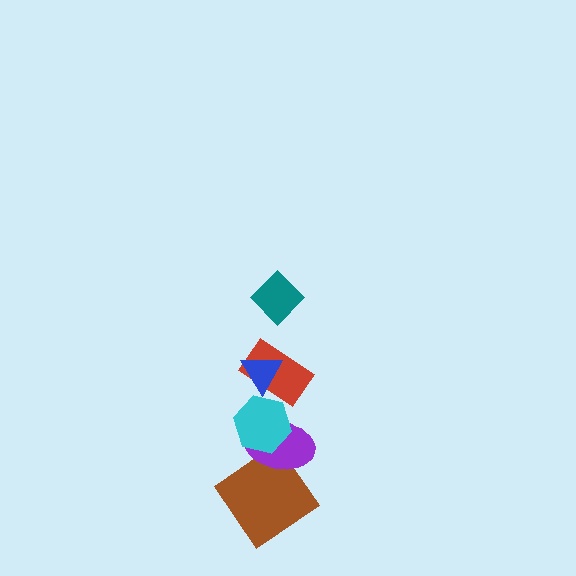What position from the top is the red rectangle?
The red rectangle is 3rd from the top.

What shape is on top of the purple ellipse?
The cyan hexagon is on top of the purple ellipse.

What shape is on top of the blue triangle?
The teal diamond is on top of the blue triangle.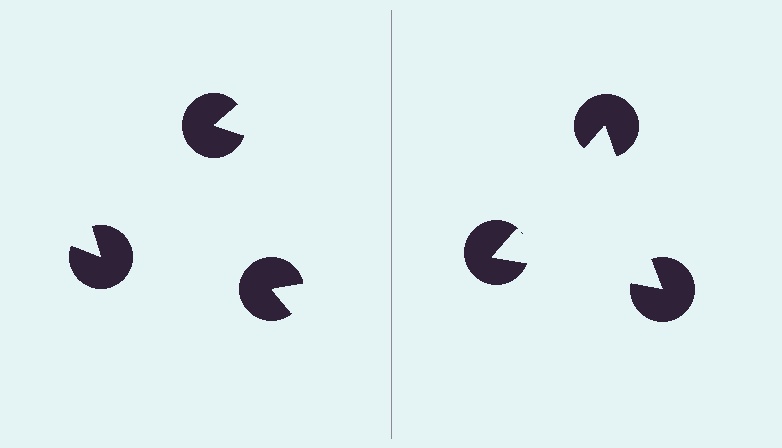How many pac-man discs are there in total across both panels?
6 — 3 on each side.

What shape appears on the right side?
An illusory triangle.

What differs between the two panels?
The pac-man discs are positioned identically on both sides; only the wedge orientations differ. On the right they align to a triangle; on the left they are misaligned.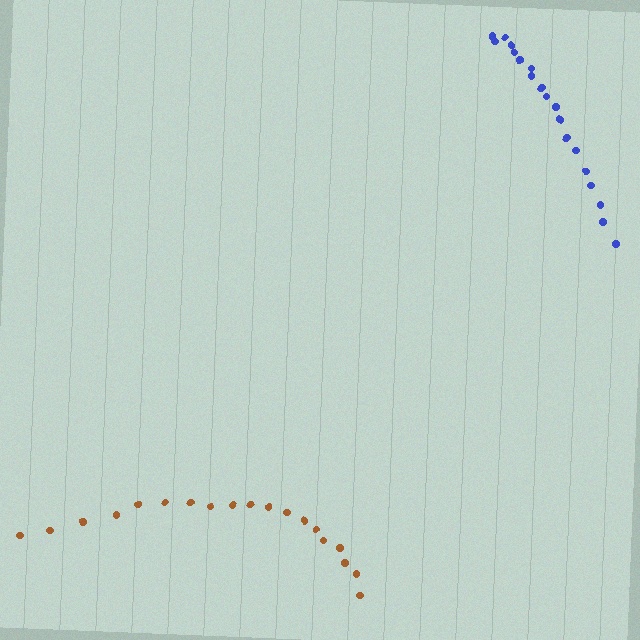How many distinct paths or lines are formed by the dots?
There are 2 distinct paths.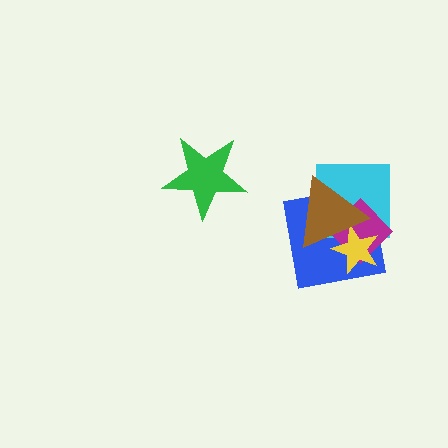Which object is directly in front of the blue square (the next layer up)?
The cyan square is directly in front of the blue square.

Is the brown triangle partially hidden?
No, no other shape covers it.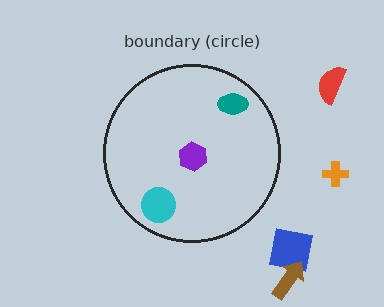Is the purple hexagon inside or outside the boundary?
Inside.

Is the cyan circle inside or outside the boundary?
Inside.